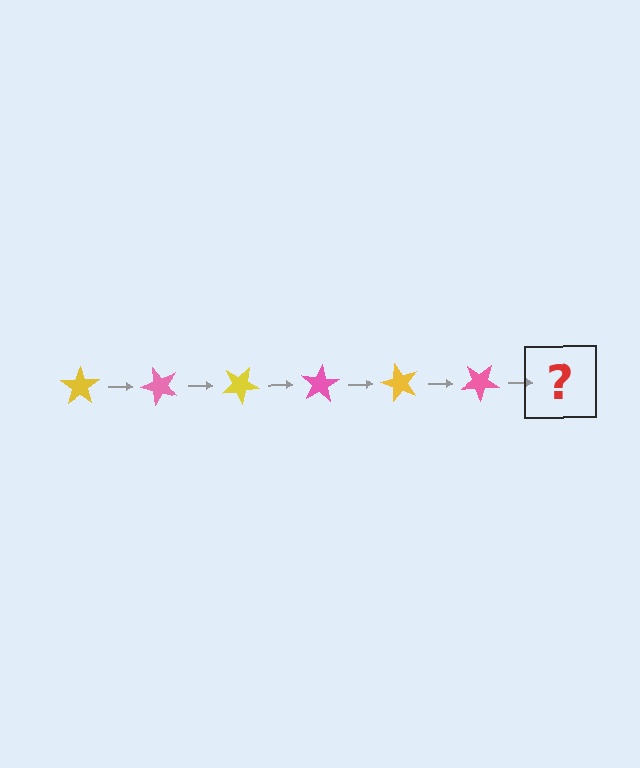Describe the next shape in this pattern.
It should be a yellow star, rotated 300 degrees from the start.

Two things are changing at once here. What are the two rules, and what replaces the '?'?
The two rules are that it rotates 50 degrees each step and the color cycles through yellow and pink. The '?' should be a yellow star, rotated 300 degrees from the start.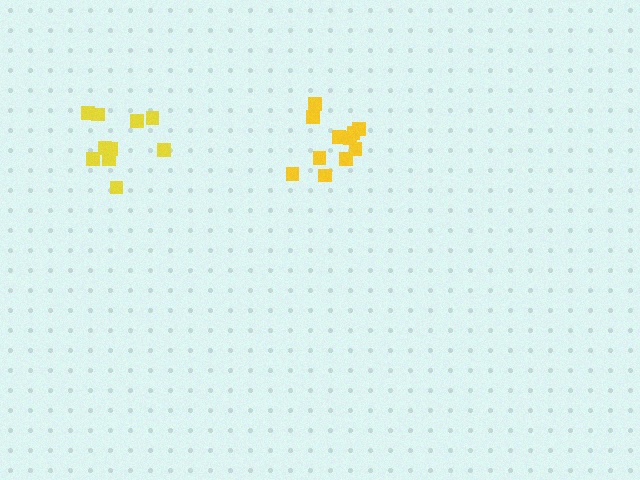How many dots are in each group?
Group 1: 10 dots, Group 2: 11 dots (21 total).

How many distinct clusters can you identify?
There are 2 distinct clusters.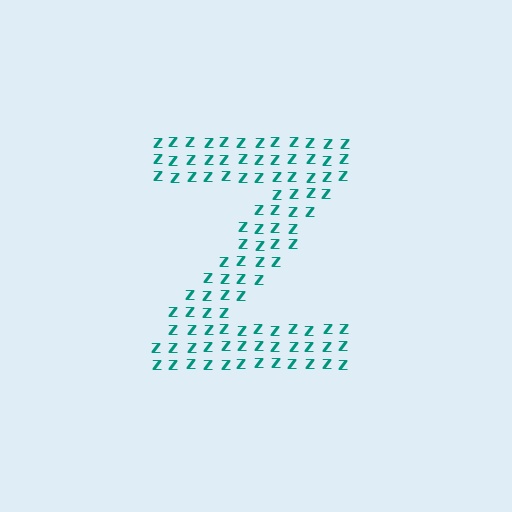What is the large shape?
The large shape is the letter Z.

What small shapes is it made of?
It is made of small letter Z's.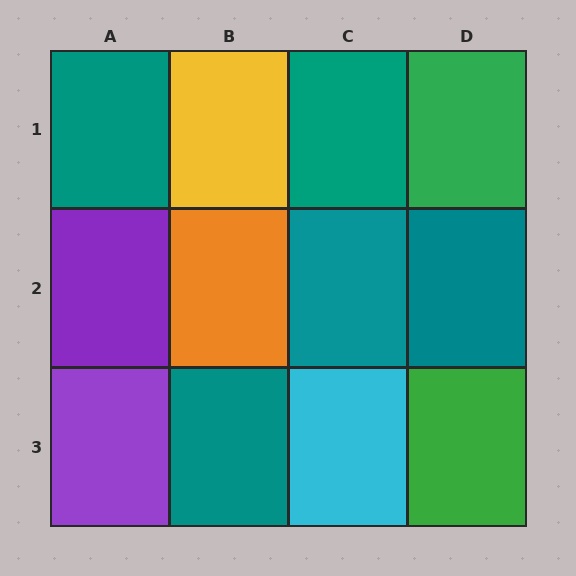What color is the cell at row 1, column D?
Green.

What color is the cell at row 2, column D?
Teal.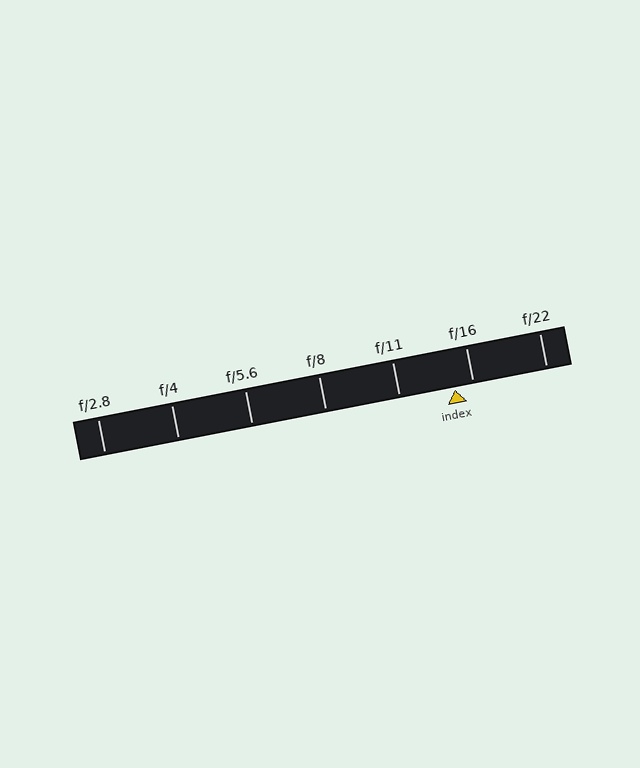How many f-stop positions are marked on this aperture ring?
There are 7 f-stop positions marked.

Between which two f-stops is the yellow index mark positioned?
The index mark is between f/11 and f/16.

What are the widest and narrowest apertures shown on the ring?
The widest aperture shown is f/2.8 and the narrowest is f/22.